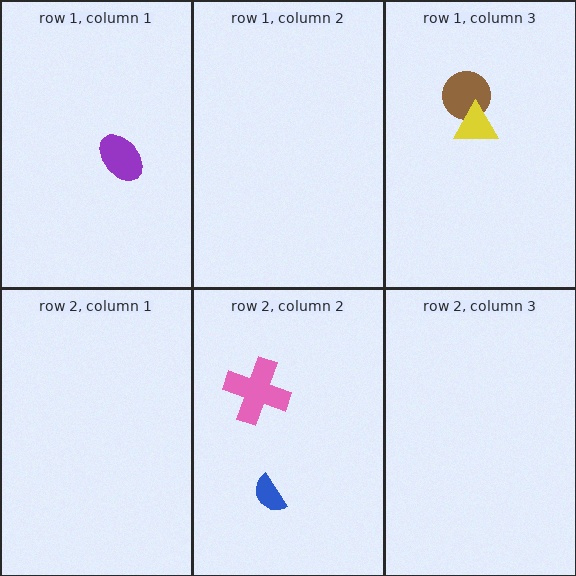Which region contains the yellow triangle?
The row 1, column 3 region.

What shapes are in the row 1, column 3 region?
The brown circle, the yellow triangle.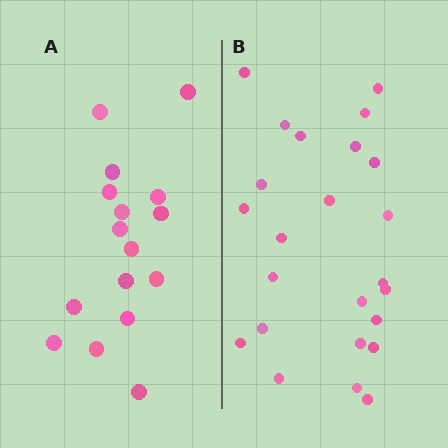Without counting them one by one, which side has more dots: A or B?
Region B (the right region) has more dots.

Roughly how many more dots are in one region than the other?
Region B has roughly 8 or so more dots than region A.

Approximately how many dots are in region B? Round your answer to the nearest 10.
About 20 dots. (The exact count is 24, which rounds to 20.)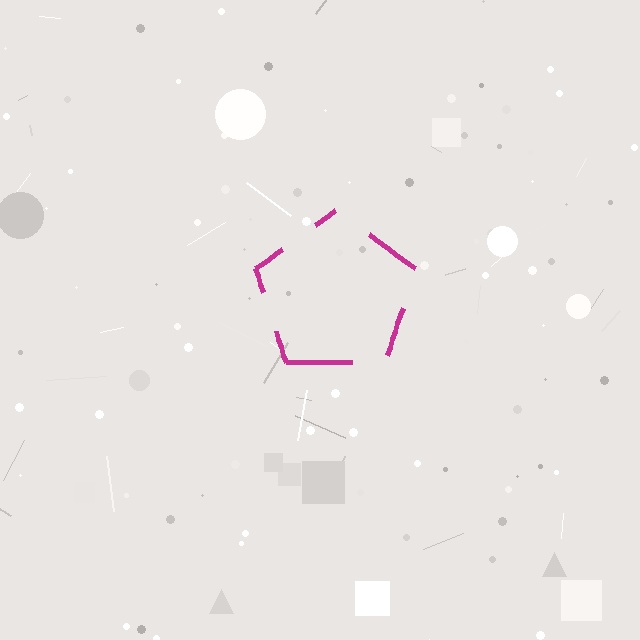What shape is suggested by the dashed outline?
The dashed outline suggests a pentagon.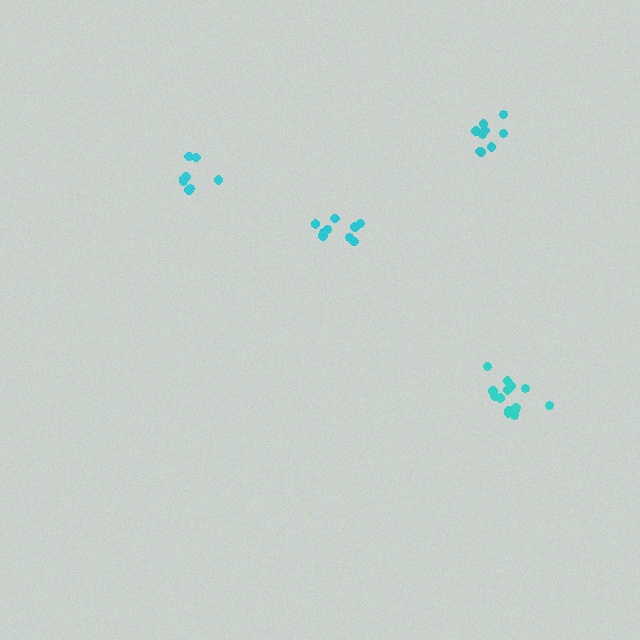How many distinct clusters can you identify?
There are 4 distinct clusters.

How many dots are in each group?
Group 1: 9 dots, Group 2: 9 dots, Group 3: 14 dots, Group 4: 8 dots (40 total).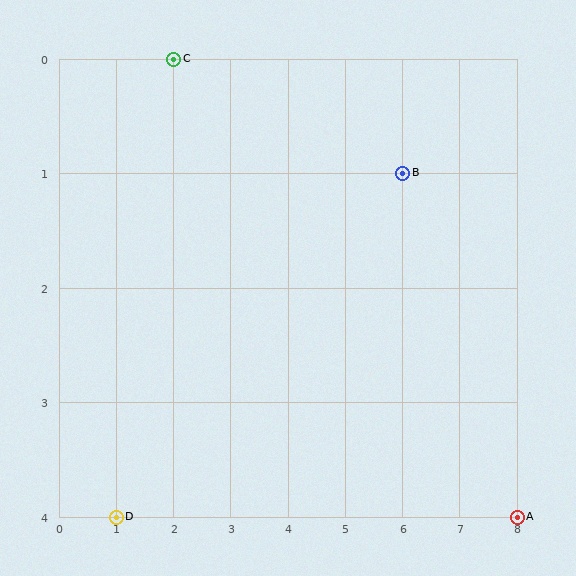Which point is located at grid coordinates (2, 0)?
Point C is at (2, 0).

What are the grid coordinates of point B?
Point B is at grid coordinates (6, 1).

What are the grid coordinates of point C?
Point C is at grid coordinates (2, 0).